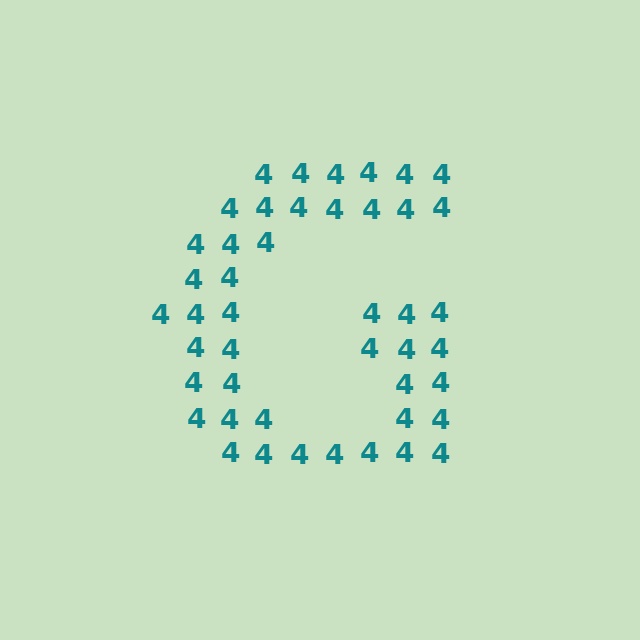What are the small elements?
The small elements are digit 4's.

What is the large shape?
The large shape is the letter G.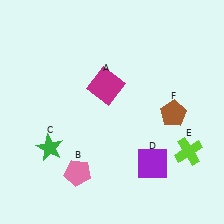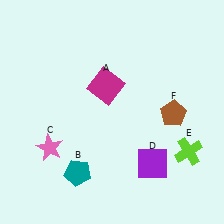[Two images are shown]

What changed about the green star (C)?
In Image 1, C is green. In Image 2, it changed to pink.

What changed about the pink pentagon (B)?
In Image 1, B is pink. In Image 2, it changed to teal.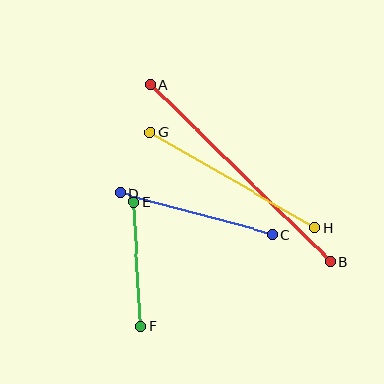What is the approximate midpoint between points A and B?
The midpoint is at approximately (240, 173) pixels.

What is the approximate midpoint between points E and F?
The midpoint is at approximately (137, 264) pixels.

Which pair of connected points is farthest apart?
Points A and B are farthest apart.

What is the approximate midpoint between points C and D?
The midpoint is at approximately (196, 214) pixels.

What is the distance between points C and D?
The distance is approximately 157 pixels.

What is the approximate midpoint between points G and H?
The midpoint is at approximately (232, 180) pixels.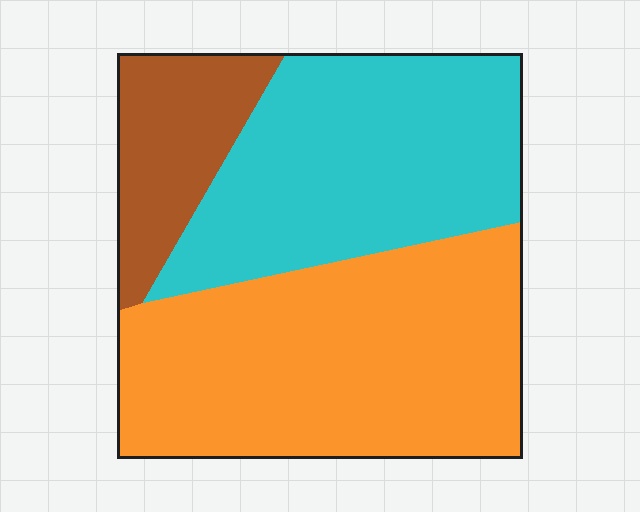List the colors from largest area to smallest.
From largest to smallest: orange, cyan, brown.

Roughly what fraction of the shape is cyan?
Cyan covers 37% of the shape.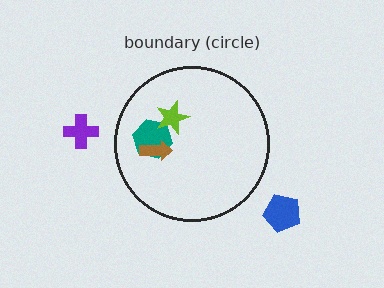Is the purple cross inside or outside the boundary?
Outside.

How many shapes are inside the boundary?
3 inside, 2 outside.